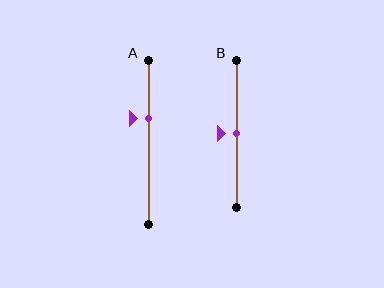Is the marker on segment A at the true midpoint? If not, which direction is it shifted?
No, the marker on segment A is shifted upward by about 14% of the segment length.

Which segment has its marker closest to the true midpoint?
Segment B has its marker closest to the true midpoint.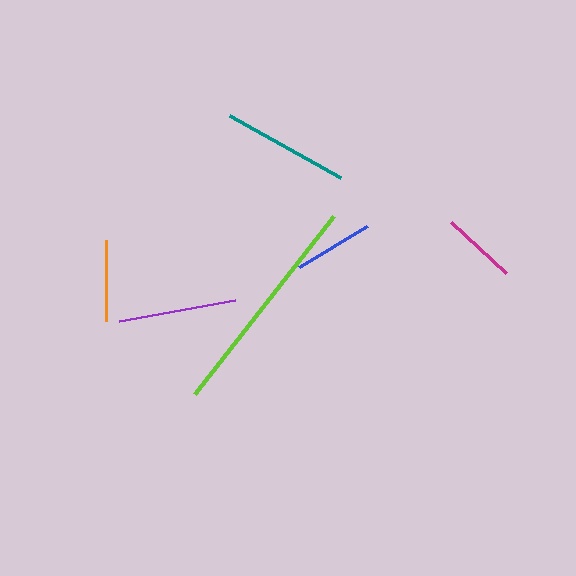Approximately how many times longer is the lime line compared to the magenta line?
The lime line is approximately 3.0 times the length of the magenta line.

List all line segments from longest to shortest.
From longest to shortest: lime, teal, purple, orange, blue, magenta.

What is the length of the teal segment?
The teal segment is approximately 127 pixels long.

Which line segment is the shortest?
The magenta line is the shortest at approximately 75 pixels.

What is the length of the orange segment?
The orange segment is approximately 81 pixels long.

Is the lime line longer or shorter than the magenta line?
The lime line is longer than the magenta line.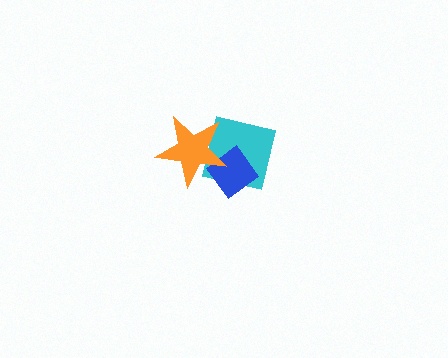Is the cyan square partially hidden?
Yes, it is partially covered by another shape.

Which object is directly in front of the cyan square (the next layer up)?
The blue diamond is directly in front of the cyan square.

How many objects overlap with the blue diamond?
2 objects overlap with the blue diamond.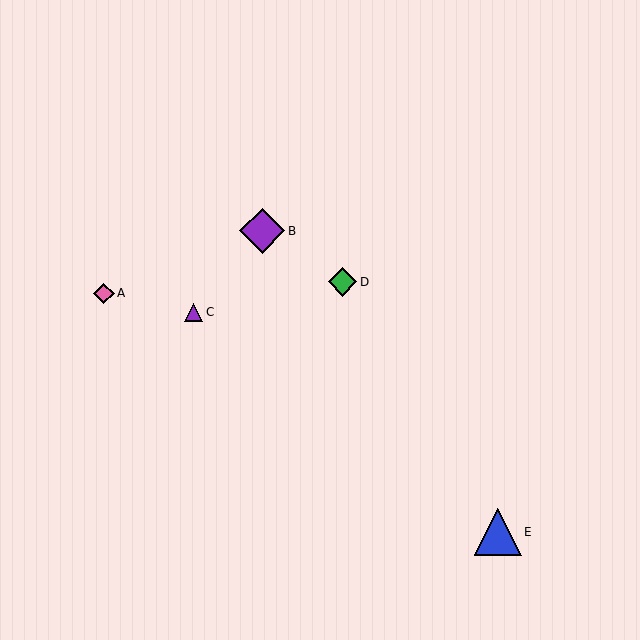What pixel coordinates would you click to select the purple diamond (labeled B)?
Click at (262, 231) to select the purple diamond B.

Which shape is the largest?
The blue triangle (labeled E) is the largest.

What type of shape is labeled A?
Shape A is a pink diamond.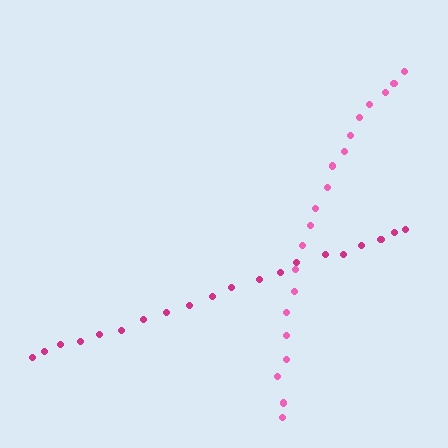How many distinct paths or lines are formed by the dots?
There are 2 distinct paths.